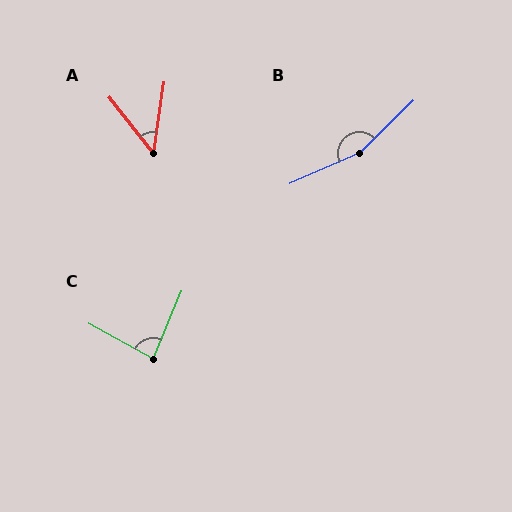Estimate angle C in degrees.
Approximately 84 degrees.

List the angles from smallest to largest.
A (46°), C (84°), B (159°).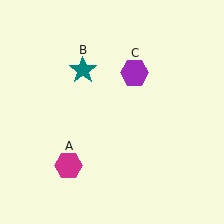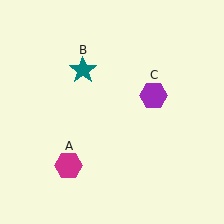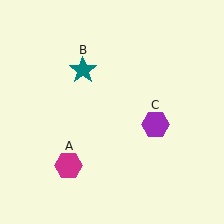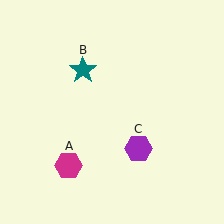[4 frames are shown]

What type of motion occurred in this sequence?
The purple hexagon (object C) rotated clockwise around the center of the scene.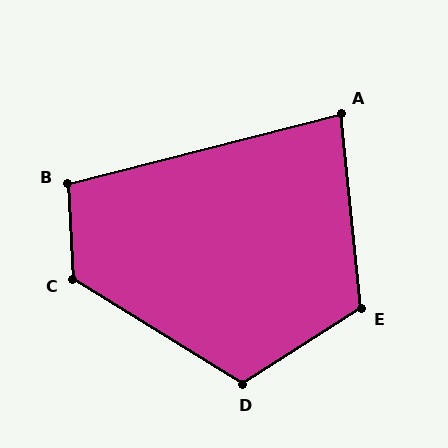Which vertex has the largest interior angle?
C, at approximately 124 degrees.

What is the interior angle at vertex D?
Approximately 116 degrees (obtuse).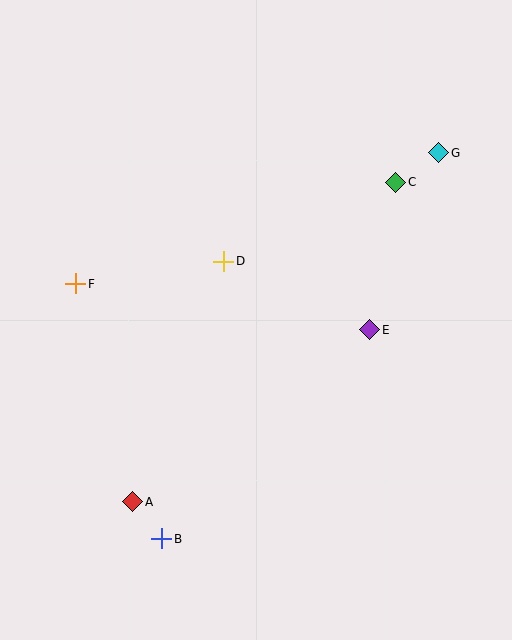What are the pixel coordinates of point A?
Point A is at (133, 502).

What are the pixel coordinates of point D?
Point D is at (224, 261).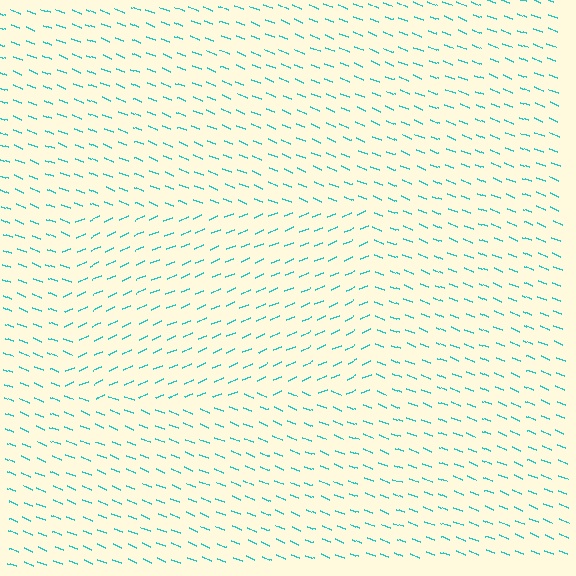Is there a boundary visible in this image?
Yes, there is a texture boundary formed by a change in line orientation.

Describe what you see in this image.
The image is filled with small cyan line segments. A rectangle region in the image has lines oriented differently from the surrounding lines, creating a visible texture boundary.